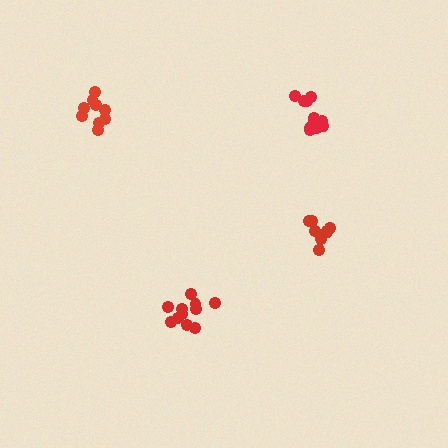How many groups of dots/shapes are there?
There are 4 groups.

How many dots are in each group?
Group 1: 8 dots, Group 2: 9 dots, Group 3: 11 dots, Group 4: 11 dots (39 total).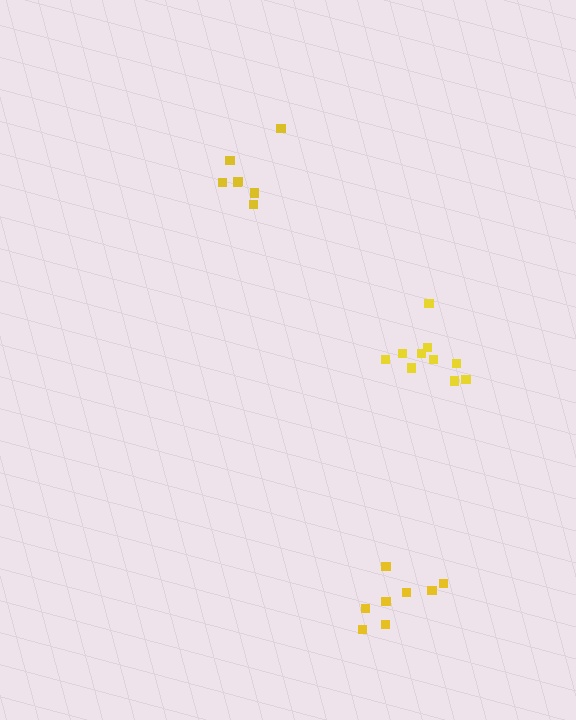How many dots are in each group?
Group 1: 10 dots, Group 2: 7 dots, Group 3: 8 dots (25 total).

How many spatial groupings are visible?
There are 3 spatial groupings.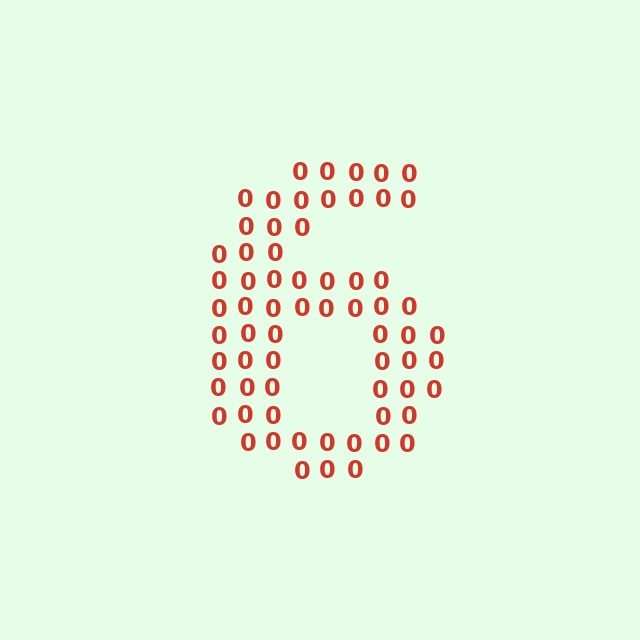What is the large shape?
The large shape is the digit 6.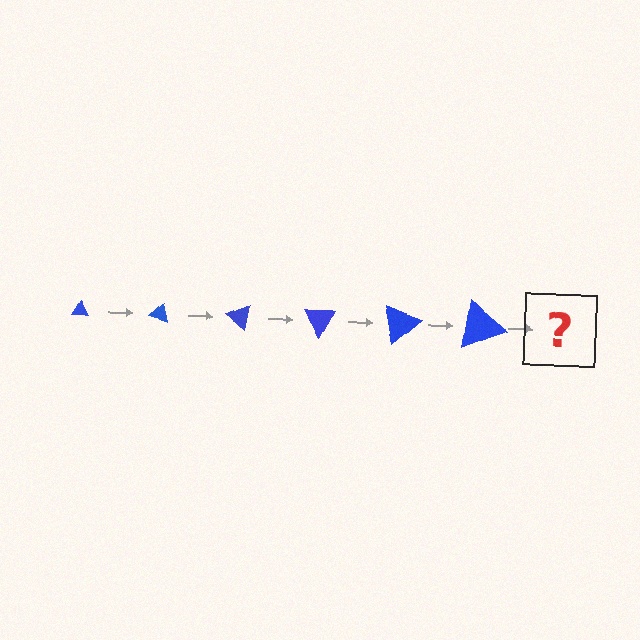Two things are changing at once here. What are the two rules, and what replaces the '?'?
The two rules are that the triangle grows larger each step and it rotates 20 degrees each step. The '?' should be a triangle, larger than the previous one and rotated 120 degrees from the start.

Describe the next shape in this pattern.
It should be a triangle, larger than the previous one and rotated 120 degrees from the start.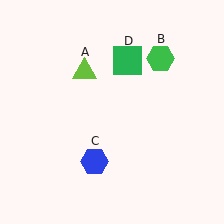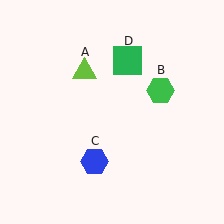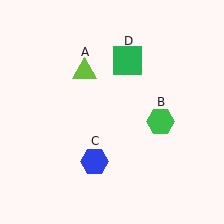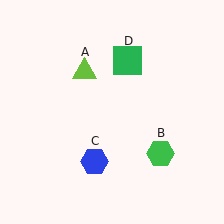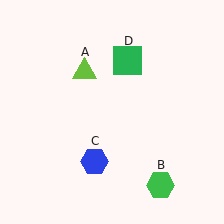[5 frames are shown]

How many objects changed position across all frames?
1 object changed position: green hexagon (object B).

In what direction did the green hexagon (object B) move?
The green hexagon (object B) moved down.